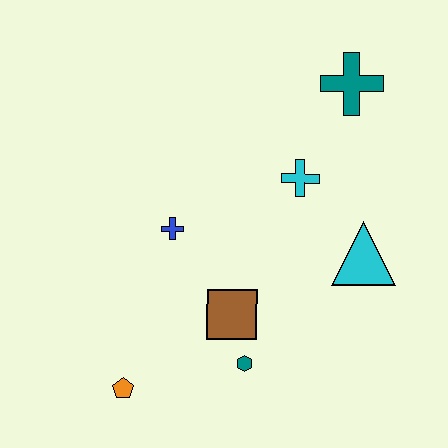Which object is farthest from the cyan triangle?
The orange pentagon is farthest from the cyan triangle.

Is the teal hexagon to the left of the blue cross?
No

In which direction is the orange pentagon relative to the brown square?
The orange pentagon is to the left of the brown square.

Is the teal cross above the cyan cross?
Yes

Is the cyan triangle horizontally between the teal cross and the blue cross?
No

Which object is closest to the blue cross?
The brown square is closest to the blue cross.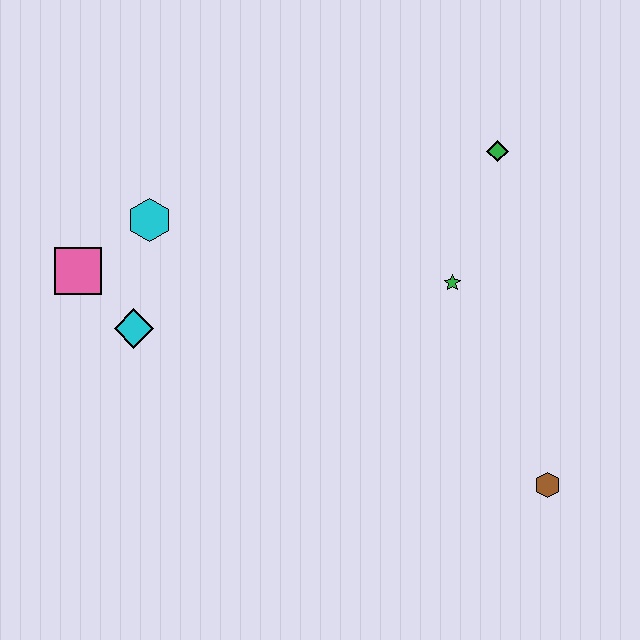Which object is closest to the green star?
The green diamond is closest to the green star.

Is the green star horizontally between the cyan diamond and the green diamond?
Yes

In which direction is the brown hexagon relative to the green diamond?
The brown hexagon is below the green diamond.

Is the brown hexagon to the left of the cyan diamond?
No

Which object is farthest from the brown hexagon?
The pink square is farthest from the brown hexagon.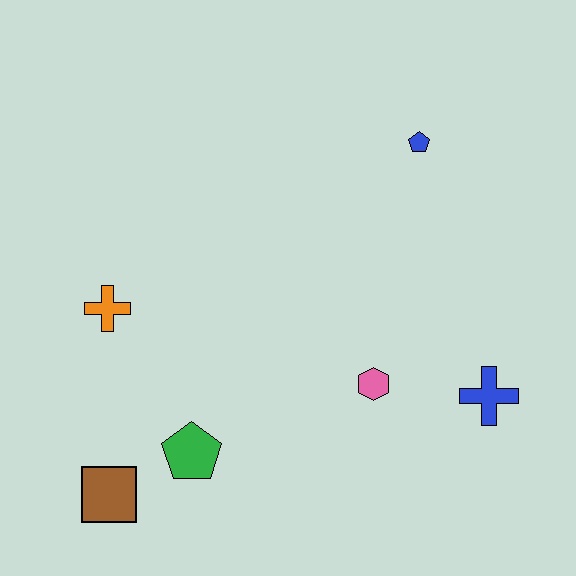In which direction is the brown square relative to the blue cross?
The brown square is to the left of the blue cross.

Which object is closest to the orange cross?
The green pentagon is closest to the orange cross.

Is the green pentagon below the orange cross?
Yes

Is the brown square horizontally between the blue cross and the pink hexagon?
No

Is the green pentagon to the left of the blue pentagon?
Yes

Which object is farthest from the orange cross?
The blue cross is farthest from the orange cross.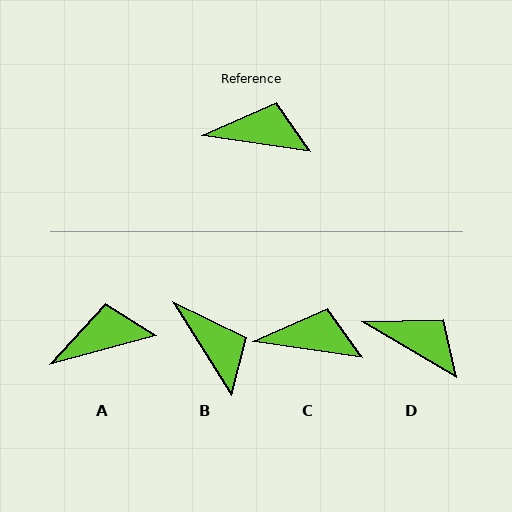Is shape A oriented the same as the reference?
No, it is off by about 24 degrees.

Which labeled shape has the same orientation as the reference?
C.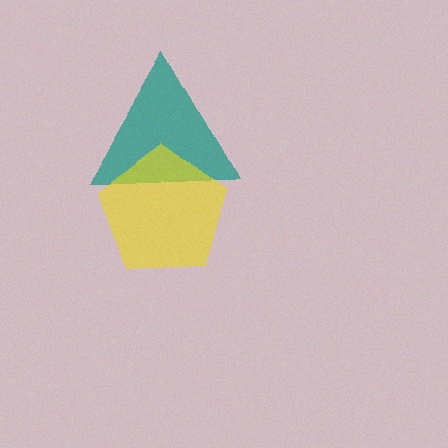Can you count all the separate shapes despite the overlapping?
Yes, there are 2 separate shapes.